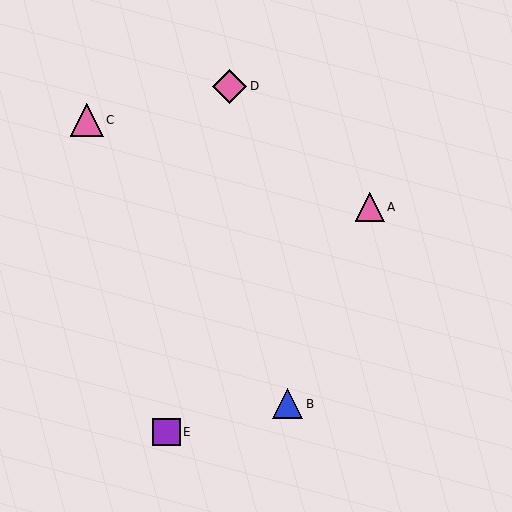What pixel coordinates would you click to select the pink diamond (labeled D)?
Click at (230, 86) to select the pink diamond D.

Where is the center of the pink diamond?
The center of the pink diamond is at (230, 86).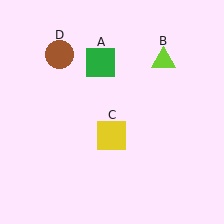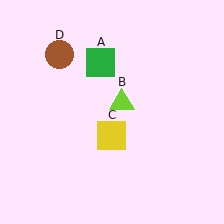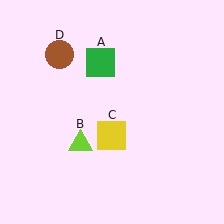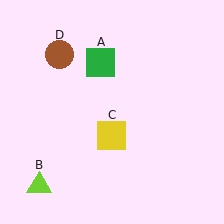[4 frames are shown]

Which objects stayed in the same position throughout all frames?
Green square (object A) and yellow square (object C) and brown circle (object D) remained stationary.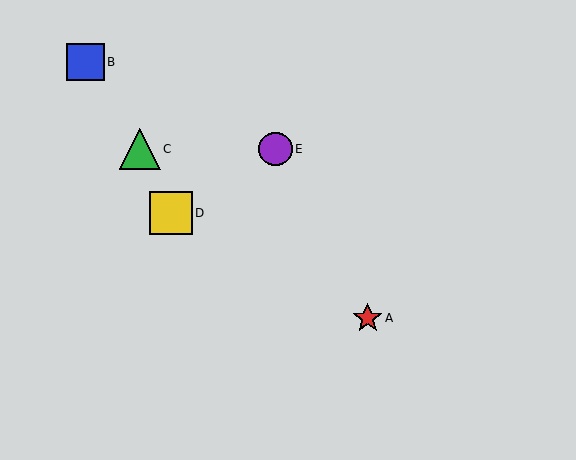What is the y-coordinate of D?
Object D is at y≈213.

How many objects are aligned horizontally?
2 objects (C, E) are aligned horizontally.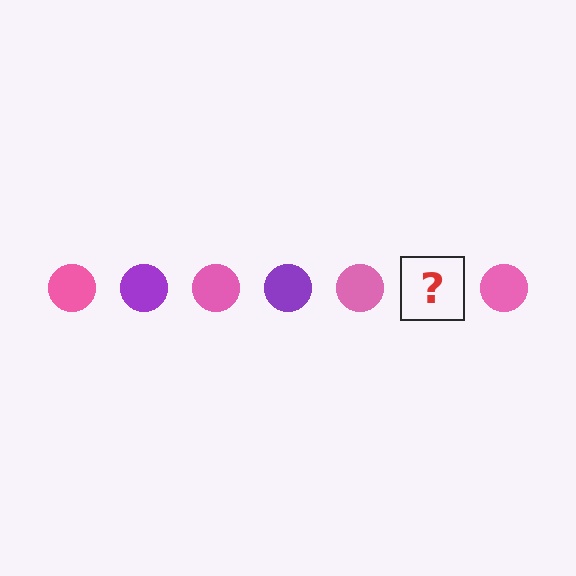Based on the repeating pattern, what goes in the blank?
The blank should be a purple circle.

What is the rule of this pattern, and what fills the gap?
The rule is that the pattern cycles through pink, purple circles. The gap should be filled with a purple circle.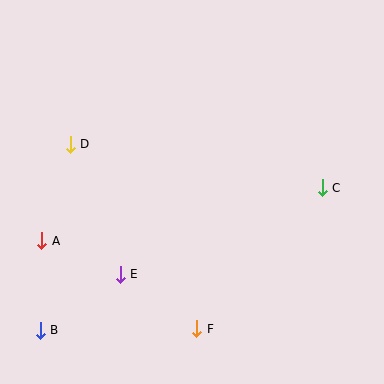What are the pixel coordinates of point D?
Point D is at (70, 144).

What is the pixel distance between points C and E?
The distance between C and E is 220 pixels.